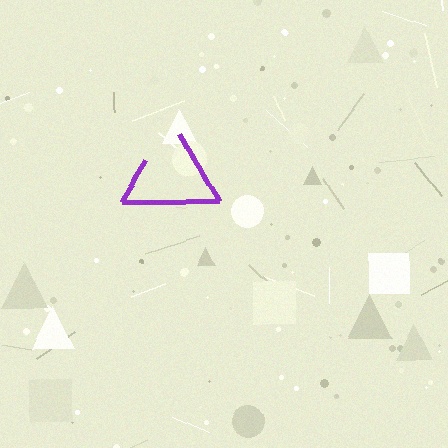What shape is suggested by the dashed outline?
The dashed outline suggests a triangle.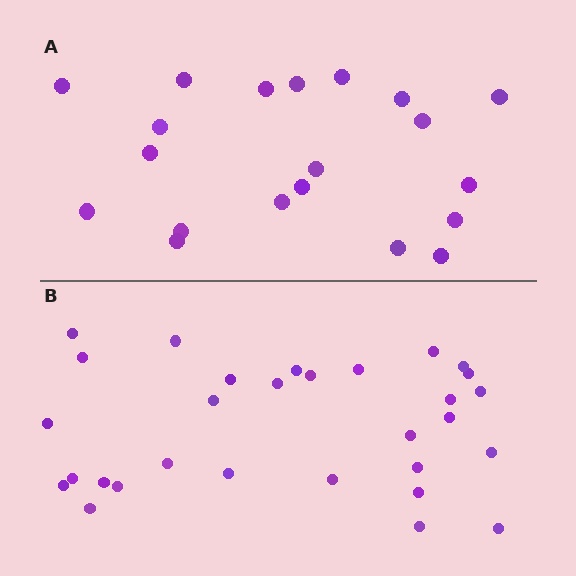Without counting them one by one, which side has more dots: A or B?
Region B (the bottom region) has more dots.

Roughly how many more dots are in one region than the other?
Region B has roughly 10 or so more dots than region A.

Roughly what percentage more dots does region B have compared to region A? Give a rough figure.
About 50% more.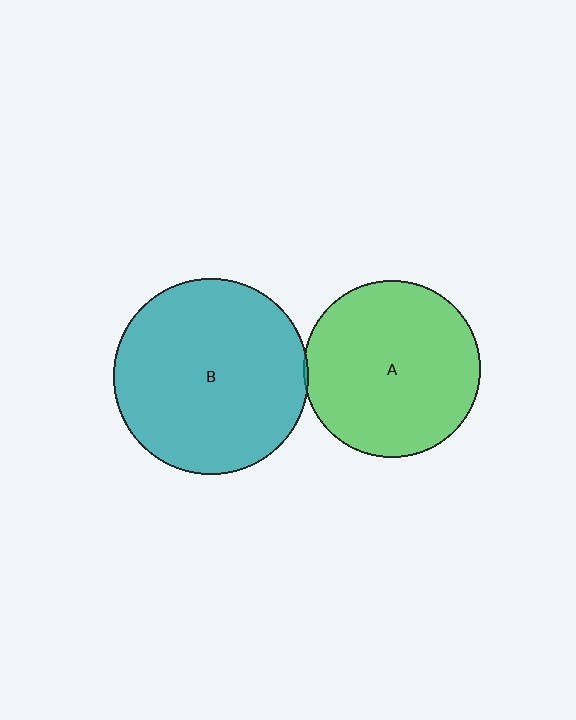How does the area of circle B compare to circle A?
Approximately 1.2 times.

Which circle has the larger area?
Circle B (teal).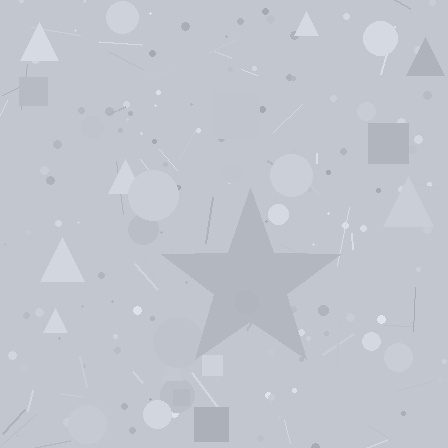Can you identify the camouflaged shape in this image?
The camouflaged shape is a star.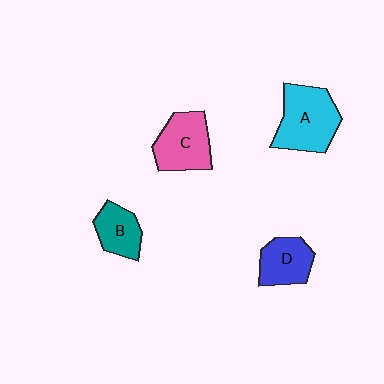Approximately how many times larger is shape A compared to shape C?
Approximately 1.2 times.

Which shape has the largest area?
Shape A (cyan).